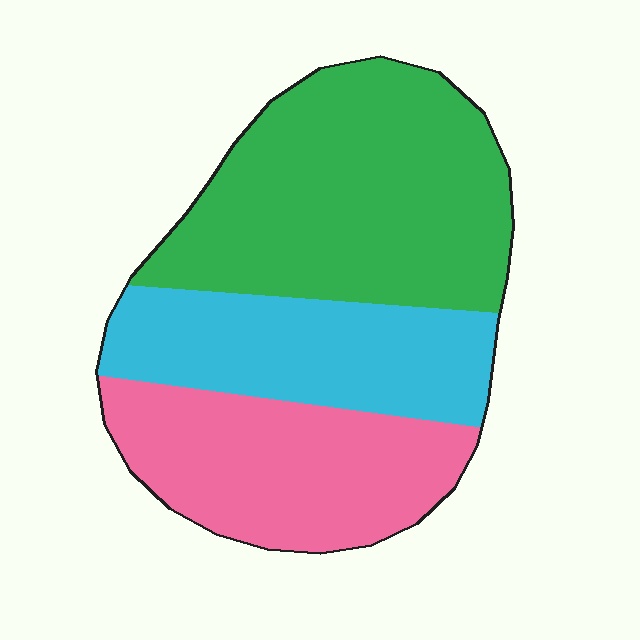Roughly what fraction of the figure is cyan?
Cyan takes up about one quarter (1/4) of the figure.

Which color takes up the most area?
Green, at roughly 45%.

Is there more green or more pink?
Green.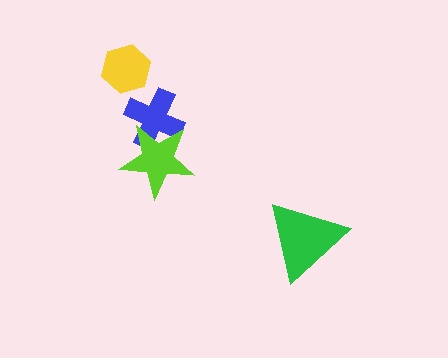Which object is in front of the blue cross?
The lime star is in front of the blue cross.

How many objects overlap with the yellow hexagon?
0 objects overlap with the yellow hexagon.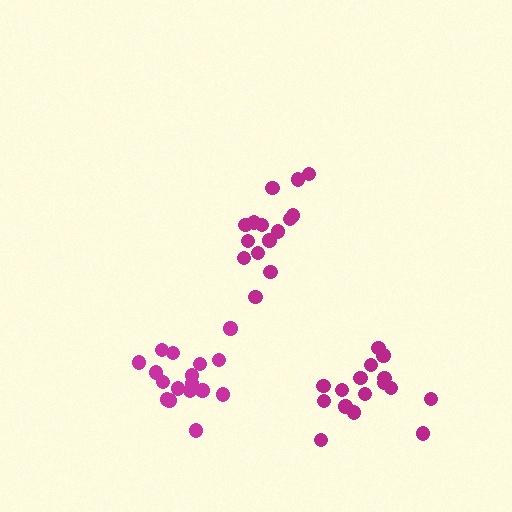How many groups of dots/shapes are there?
There are 3 groups.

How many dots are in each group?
Group 1: 17 dots, Group 2: 15 dots, Group 3: 16 dots (48 total).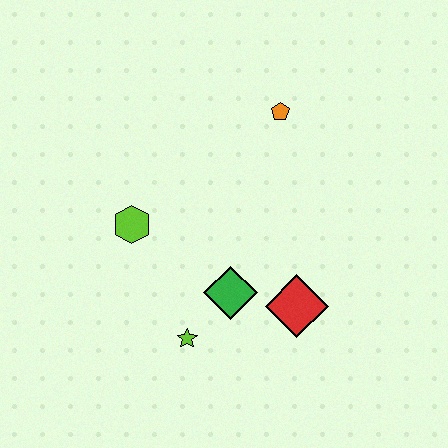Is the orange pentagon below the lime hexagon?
No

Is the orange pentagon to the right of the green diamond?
Yes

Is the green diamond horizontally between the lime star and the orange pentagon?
Yes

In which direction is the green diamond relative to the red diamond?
The green diamond is to the left of the red diamond.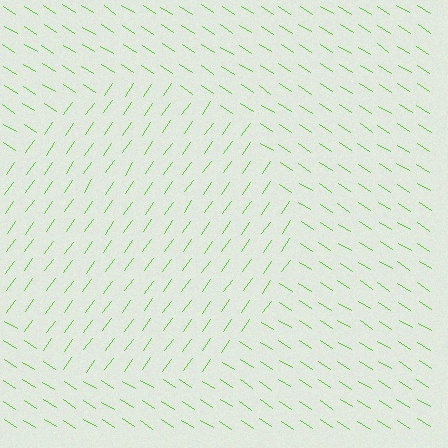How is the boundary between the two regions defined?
The boundary is defined purely by a change in line orientation (approximately 87 degrees difference). All lines are the same color and thickness.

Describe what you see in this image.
The image is filled with small lime line segments. A circle region in the image has lines oriented differently from the surrounding lines, creating a visible texture boundary.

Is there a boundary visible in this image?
Yes, there is a texture boundary formed by a change in line orientation.